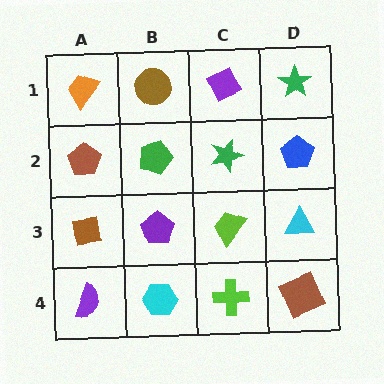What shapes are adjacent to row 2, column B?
A brown circle (row 1, column B), a purple pentagon (row 3, column B), a brown pentagon (row 2, column A), a green star (row 2, column C).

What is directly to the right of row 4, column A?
A cyan hexagon.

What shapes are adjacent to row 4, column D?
A cyan triangle (row 3, column D), a lime cross (row 4, column C).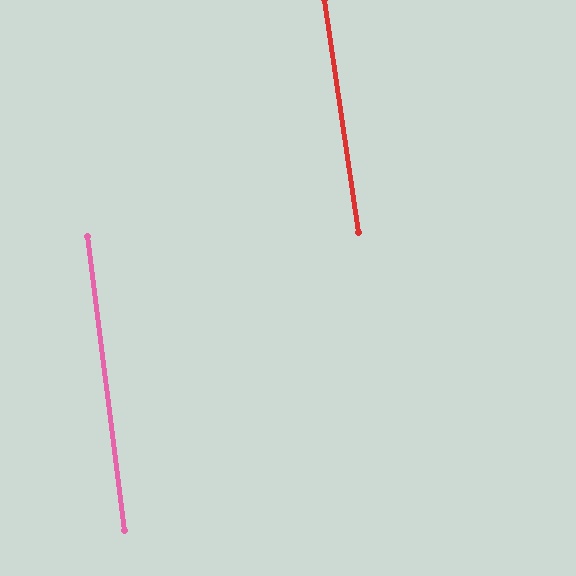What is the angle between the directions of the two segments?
Approximately 1 degree.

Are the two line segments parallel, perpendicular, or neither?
Parallel — their directions differ by only 1.1°.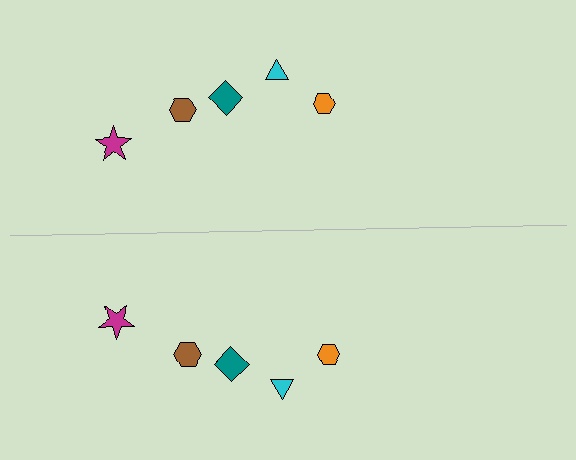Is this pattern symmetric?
Yes, this pattern has bilateral (reflection) symmetry.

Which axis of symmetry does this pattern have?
The pattern has a horizontal axis of symmetry running through the center of the image.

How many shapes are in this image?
There are 10 shapes in this image.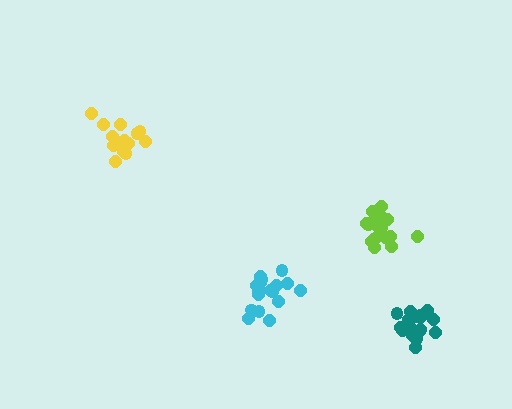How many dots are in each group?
Group 1: 18 dots, Group 2: 14 dots, Group 3: 18 dots, Group 4: 18 dots (68 total).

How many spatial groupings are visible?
There are 4 spatial groupings.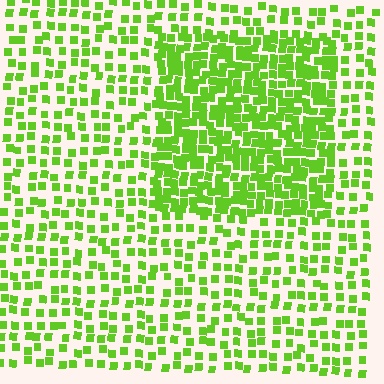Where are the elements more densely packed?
The elements are more densely packed inside the rectangle boundary.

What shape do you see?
I see a rectangle.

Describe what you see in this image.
The image contains small lime elements arranged at two different densities. A rectangle-shaped region is visible where the elements are more densely packed than the surrounding area.